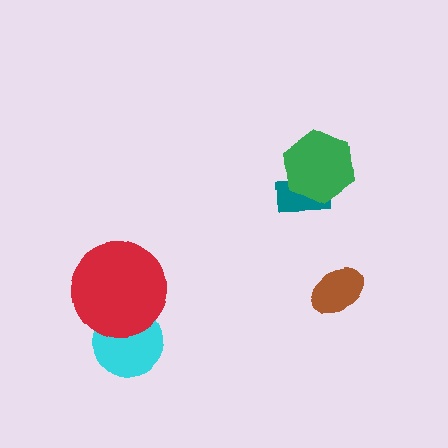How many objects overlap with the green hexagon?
1 object overlaps with the green hexagon.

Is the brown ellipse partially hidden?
No, no other shape covers it.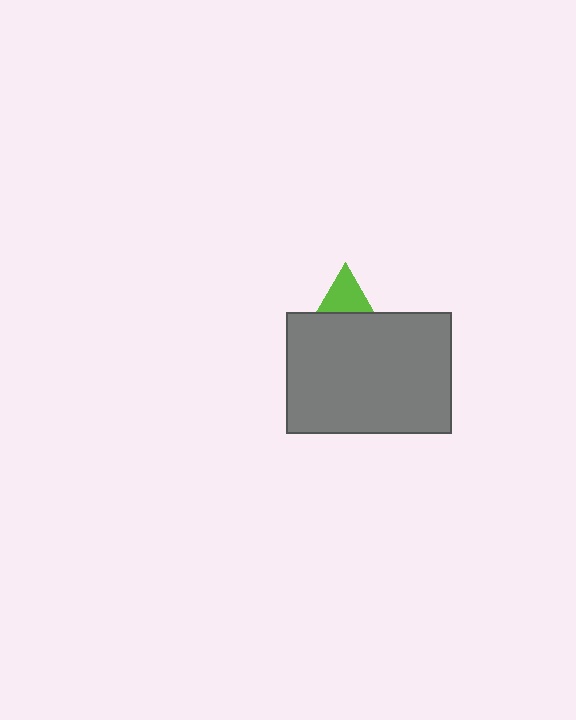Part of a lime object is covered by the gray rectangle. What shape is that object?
It is a triangle.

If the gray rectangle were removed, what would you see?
You would see the complete lime triangle.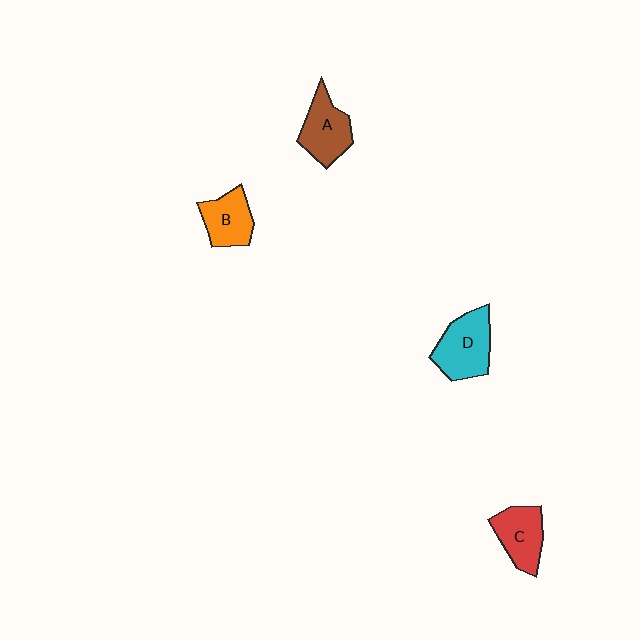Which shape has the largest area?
Shape D (cyan).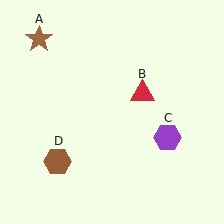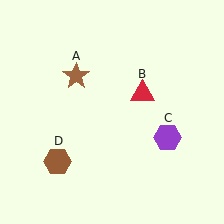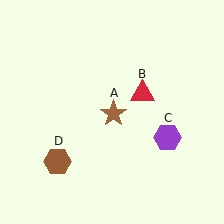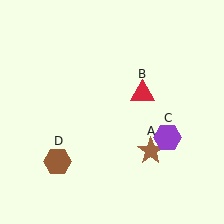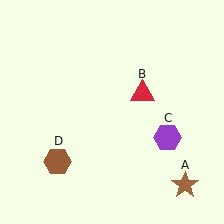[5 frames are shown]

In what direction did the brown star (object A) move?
The brown star (object A) moved down and to the right.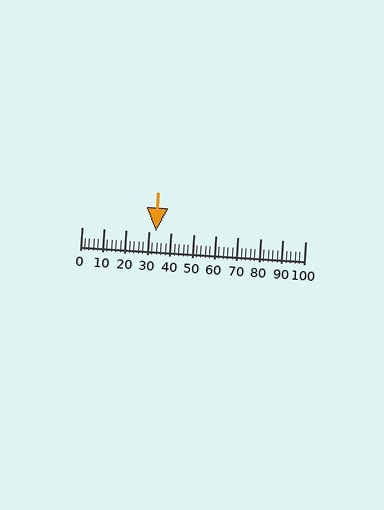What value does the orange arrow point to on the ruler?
The orange arrow points to approximately 33.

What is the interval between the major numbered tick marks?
The major tick marks are spaced 10 units apart.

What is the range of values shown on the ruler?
The ruler shows values from 0 to 100.